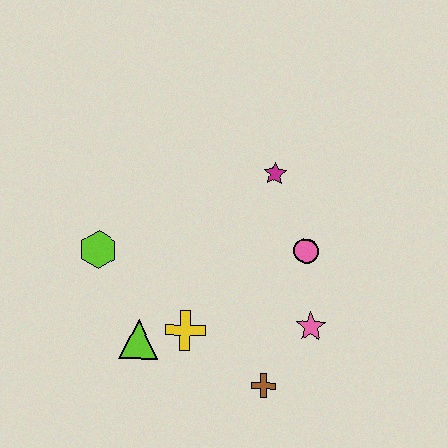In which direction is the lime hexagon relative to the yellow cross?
The lime hexagon is to the left of the yellow cross.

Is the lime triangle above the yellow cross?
No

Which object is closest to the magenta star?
The pink circle is closest to the magenta star.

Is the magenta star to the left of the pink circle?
Yes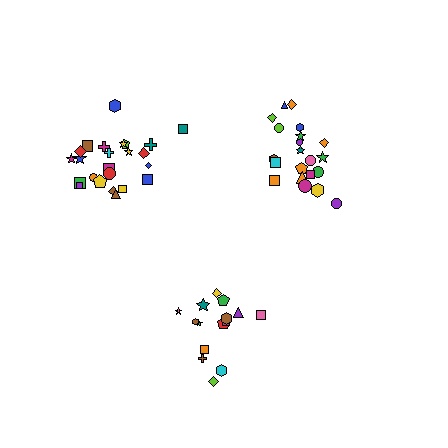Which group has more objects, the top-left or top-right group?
The top-left group.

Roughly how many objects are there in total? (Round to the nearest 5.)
Roughly 60 objects in total.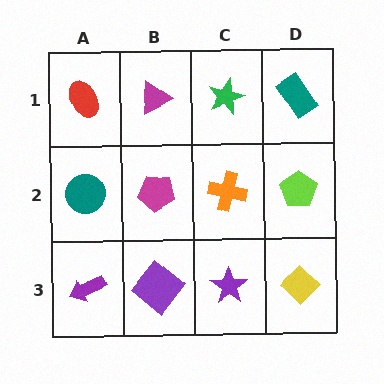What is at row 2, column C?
An orange cross.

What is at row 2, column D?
A lime pentagon.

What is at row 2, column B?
A magenta pentagon.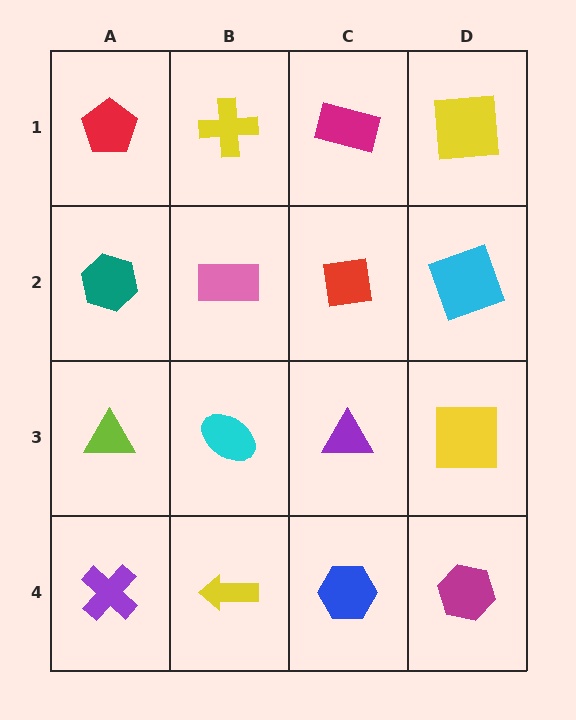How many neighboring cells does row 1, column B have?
3.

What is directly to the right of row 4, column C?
A magenta hexagon.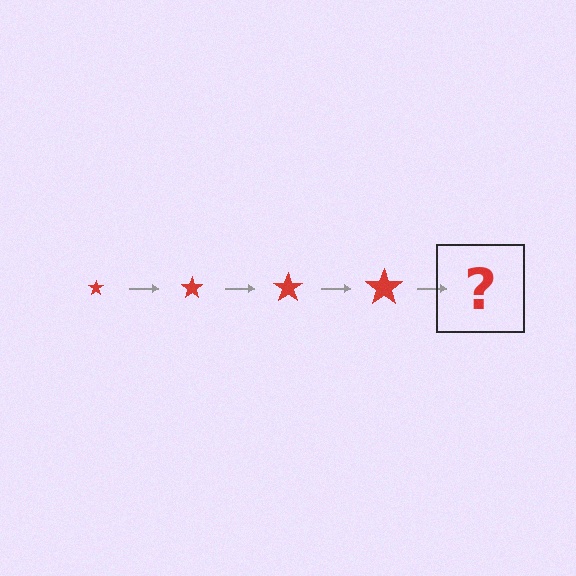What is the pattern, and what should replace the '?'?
The pattern is that the star gets progressively larger each step. The '?' should be a red star, larger than the previous one.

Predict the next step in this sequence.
The next step is a red star, larger than the previous one.